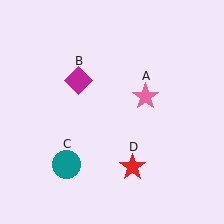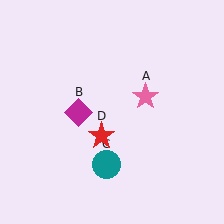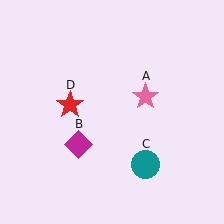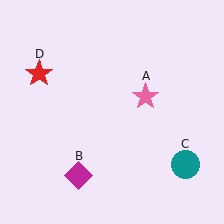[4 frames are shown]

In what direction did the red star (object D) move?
The red star (object D) moved up and to the left.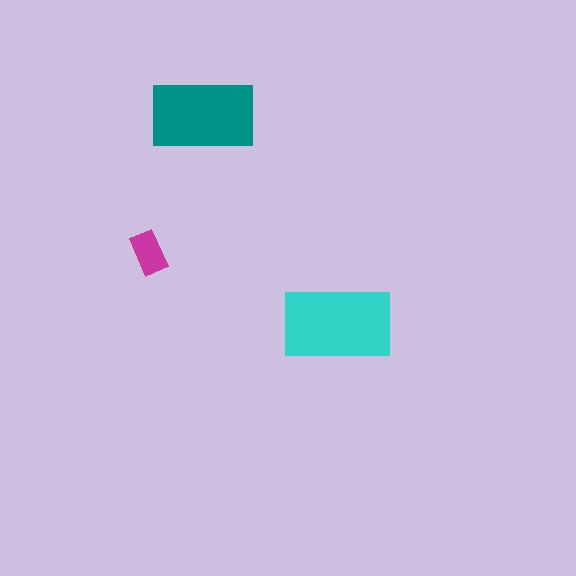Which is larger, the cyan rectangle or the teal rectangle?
The cyan one.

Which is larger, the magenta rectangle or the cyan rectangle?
The cyan one.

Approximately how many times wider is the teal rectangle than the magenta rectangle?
About 2.5 times wider.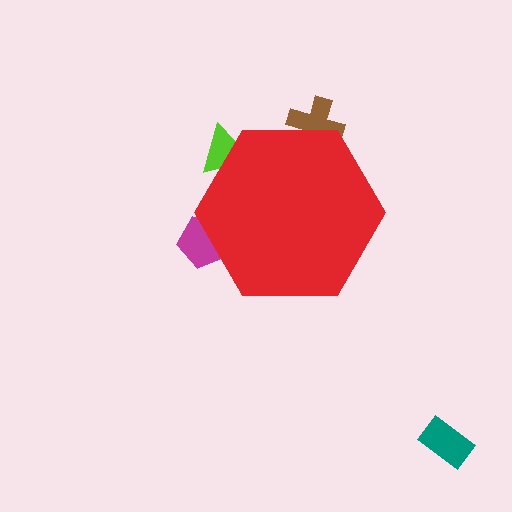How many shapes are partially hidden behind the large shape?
3 shapes are partially hidden.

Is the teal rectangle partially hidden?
No, the teal rectangle is fully visible.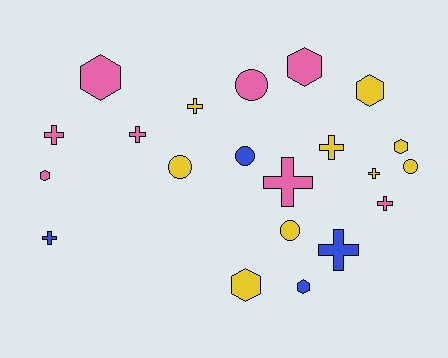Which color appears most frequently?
Yellow, with 9 objects.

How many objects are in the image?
There are 21 objects.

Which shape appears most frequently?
Cross, with 9 objects.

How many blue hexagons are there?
There is 1 blue hexagon.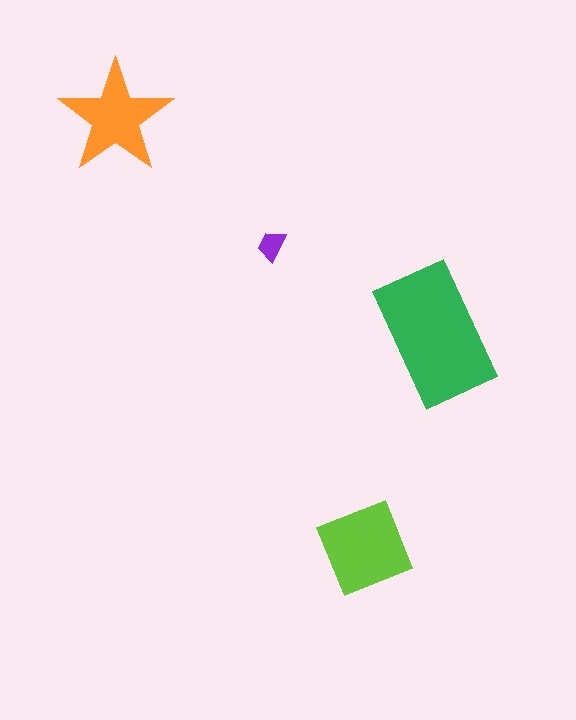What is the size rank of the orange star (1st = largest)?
3rd.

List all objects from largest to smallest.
The green rectangle, the lime diamond, the orange star, the purple trapezoid.